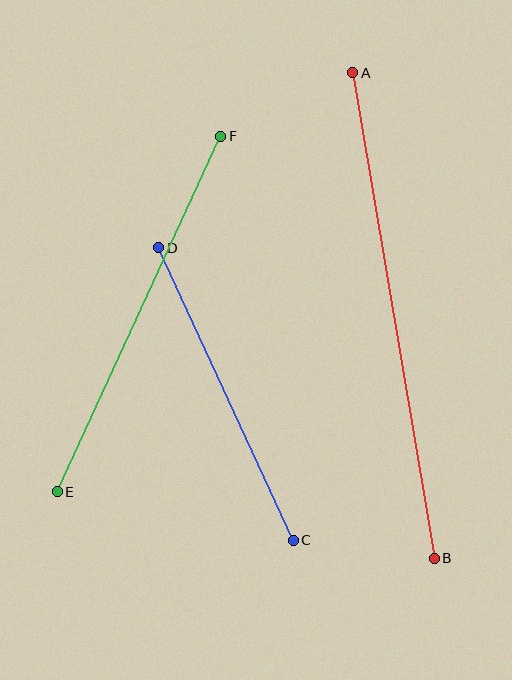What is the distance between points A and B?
The distance is approximately 492 pixels.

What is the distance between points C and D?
The distance is approximately 322 pixels.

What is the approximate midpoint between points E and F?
The midpoint is at approximately (139, 314) pixels.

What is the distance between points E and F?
The distance is approximately 391 pixels.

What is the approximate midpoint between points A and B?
The midpoint is at approximately (393, 315) pixels.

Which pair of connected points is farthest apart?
Points A and B are farthest apart.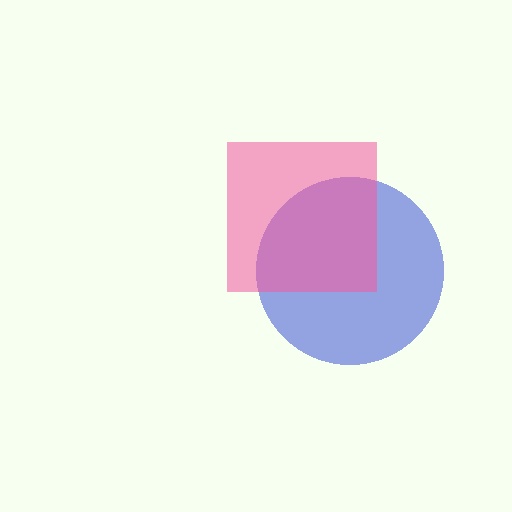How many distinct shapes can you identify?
There are 2 distinct shapes: a blue circle, a pink square.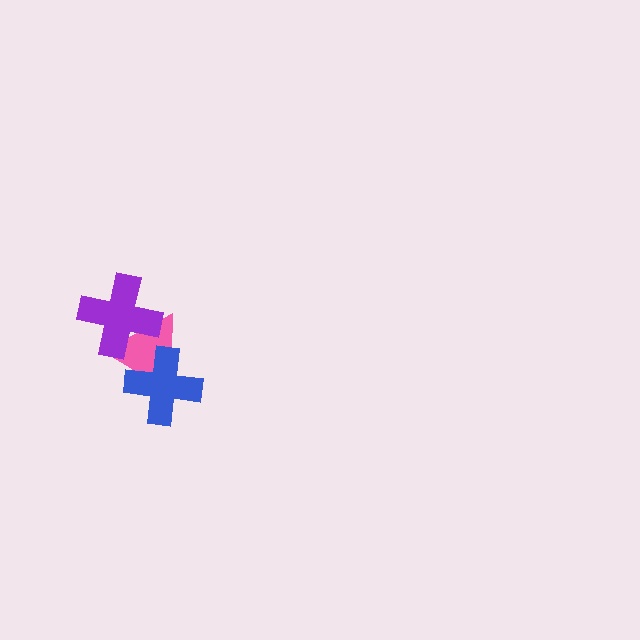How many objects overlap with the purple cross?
1 object overlaps with the purple cross.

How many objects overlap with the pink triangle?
2 objects overlap with the pink triangle.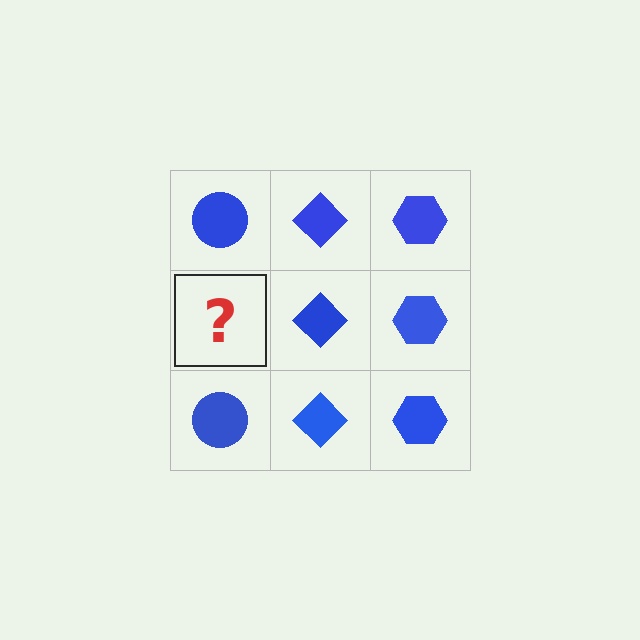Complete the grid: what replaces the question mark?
The question mark should be replaced with a blue circle.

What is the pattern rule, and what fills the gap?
The rule is that each column has a consistent shape. The gap should be filled with a blue circle.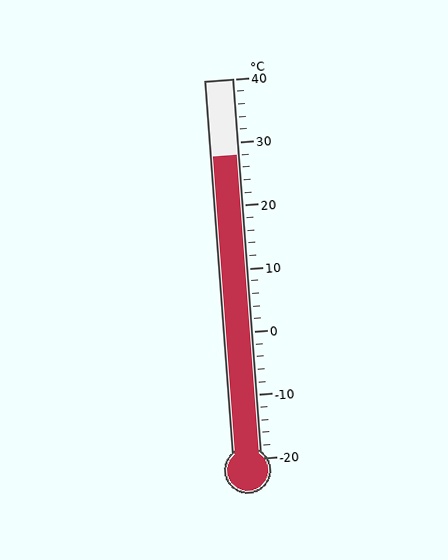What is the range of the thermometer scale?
The thermometer scale ranges from -20°C to 40°C.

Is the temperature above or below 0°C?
The temperature is above 0°C.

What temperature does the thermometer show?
The thermometer shows approximately 28°C.